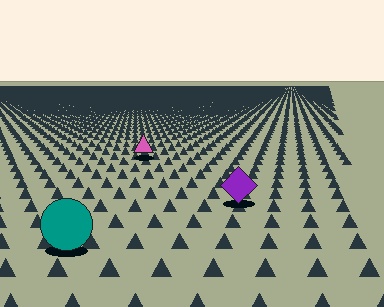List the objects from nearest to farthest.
From nearest to farthest: the teal circle, the purple diamond, the pink triangle.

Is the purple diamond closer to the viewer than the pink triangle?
Yes. The purple diamond is closer — you can tell from the texture gradient: the ground texture is coarser near it.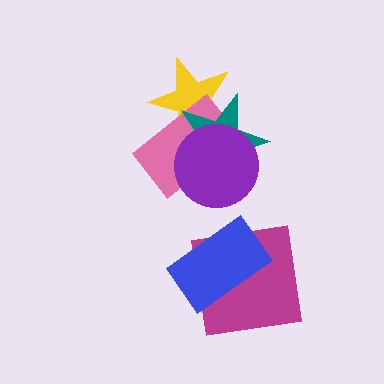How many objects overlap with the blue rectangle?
1 object overlaps with the blue rectangle.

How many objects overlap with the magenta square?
1 object overlaps with the magenta square.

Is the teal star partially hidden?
Yes, it is partially covered by another shape.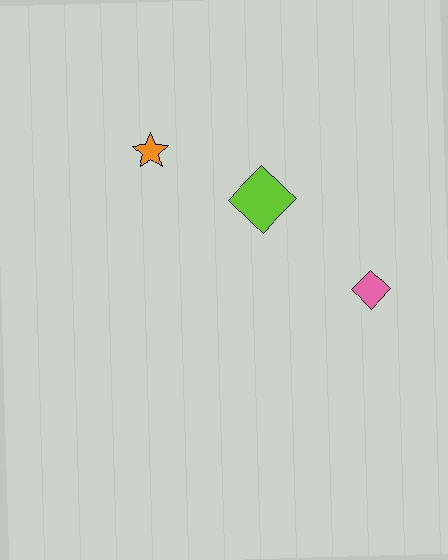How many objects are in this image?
There are 3 objects.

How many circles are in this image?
There are no circles.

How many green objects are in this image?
There are no green objects.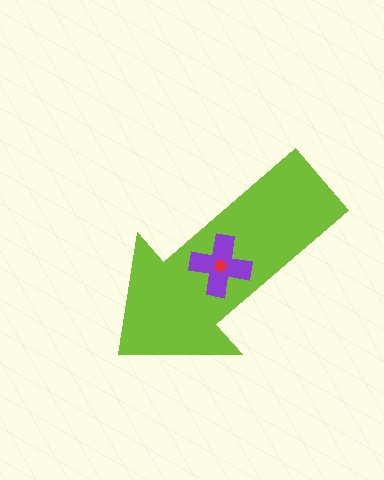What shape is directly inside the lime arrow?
The purple cross.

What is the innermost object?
The red pentagon.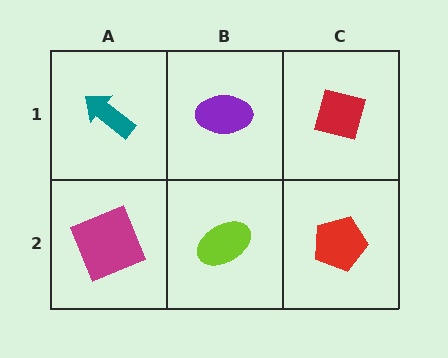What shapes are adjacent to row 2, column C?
A red square (row 1, column C), a lime ellipse (row 2, column B).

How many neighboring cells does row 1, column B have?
3.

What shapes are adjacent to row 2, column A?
A teal arrow (row 1, column A), a lime ellipse (row 2, column B).